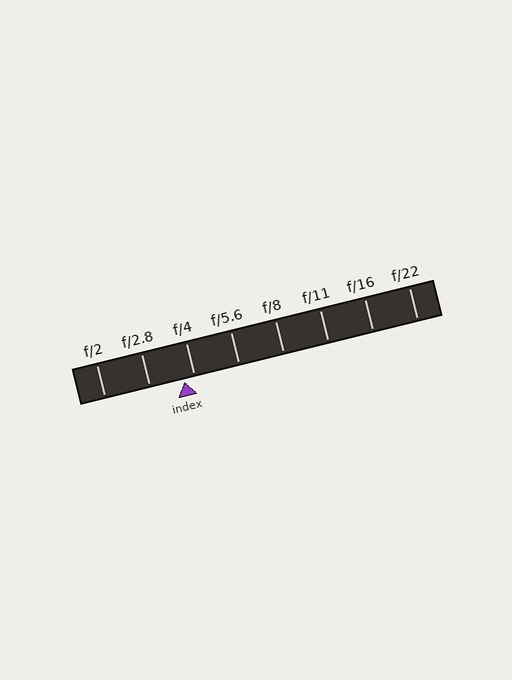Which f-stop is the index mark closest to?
The index mark is closest to f/4.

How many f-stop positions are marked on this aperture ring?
There are 8 f-stop positions marked.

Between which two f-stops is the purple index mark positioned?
The index mark is between f/2.8 and f/4.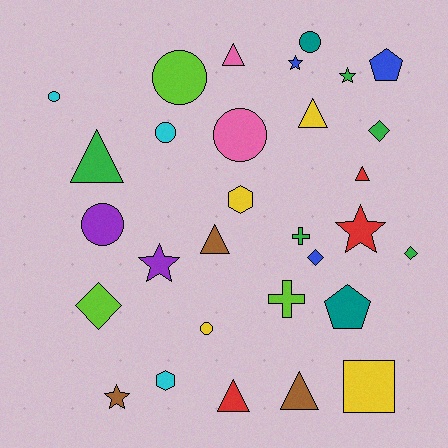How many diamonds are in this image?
There are 4 diamonds.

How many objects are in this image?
There are 30 objects.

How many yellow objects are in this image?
There are 4 yellow objects.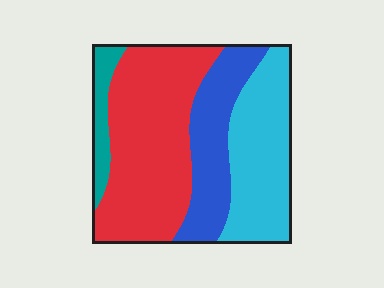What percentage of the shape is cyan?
Cyan covers about 30% of the shape.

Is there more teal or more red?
Red.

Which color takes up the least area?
Teal, at roughly 10%.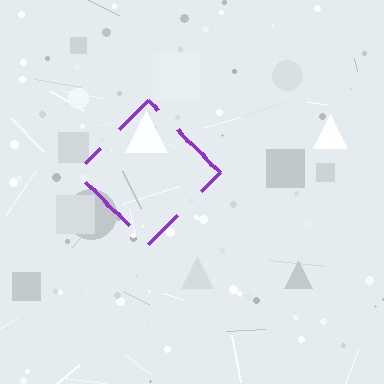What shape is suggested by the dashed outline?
The dashed outline suggests a diamond.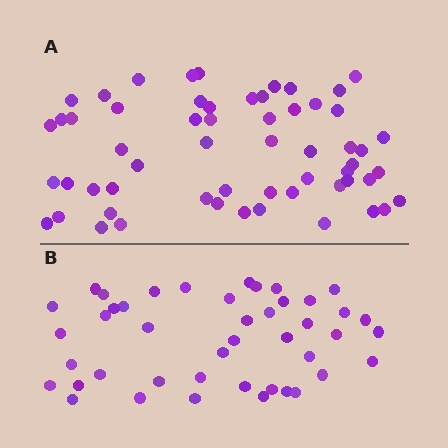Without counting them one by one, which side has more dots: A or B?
Region A (the top region) has more dots.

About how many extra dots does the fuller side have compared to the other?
Region A has approximately 15 more dots than region B.